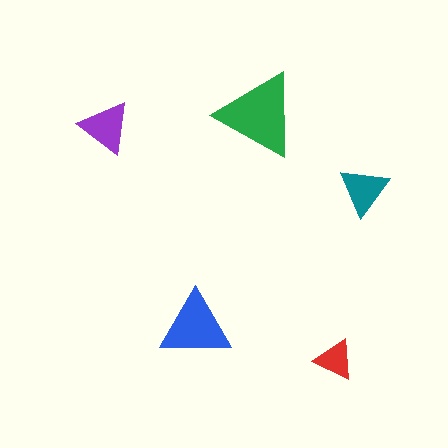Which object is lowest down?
The red triangle is bottommost.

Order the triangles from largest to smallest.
the green one, the blue one, the purple one, the teal one, the red one.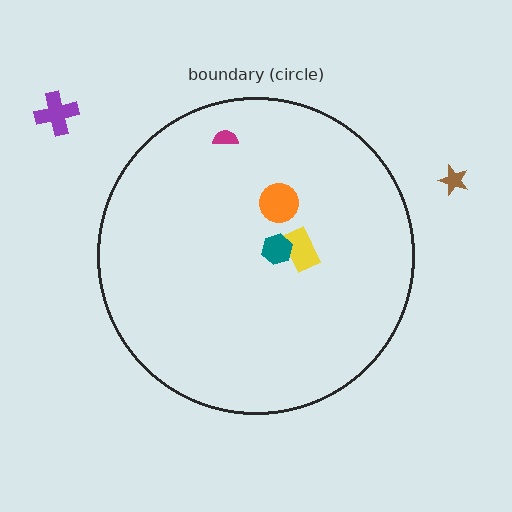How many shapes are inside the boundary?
4 inside, 2 outside.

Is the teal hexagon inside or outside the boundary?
Inside.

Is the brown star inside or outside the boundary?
Outside.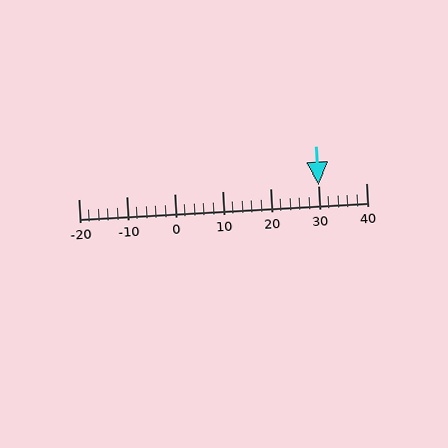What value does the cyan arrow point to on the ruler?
The cyan arrow points to approximately 30.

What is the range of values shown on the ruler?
The ruler shows values from -20 to 40.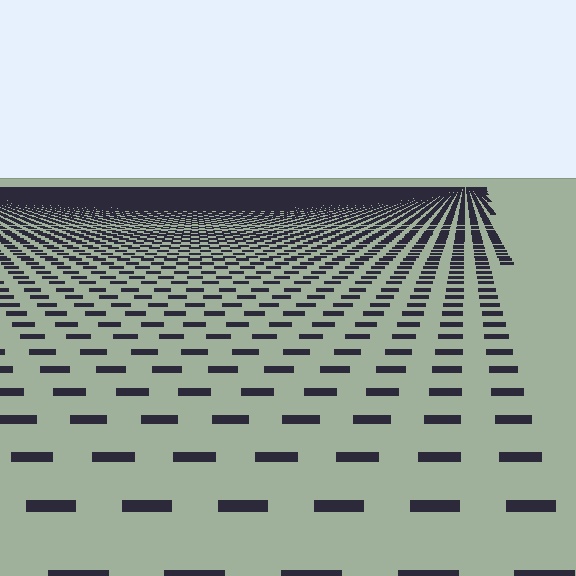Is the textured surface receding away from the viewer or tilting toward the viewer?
The surface is receding away from the viewer. Texture elements get smaller and denser toward the top.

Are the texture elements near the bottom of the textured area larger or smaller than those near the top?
Larger. Near the bottom, elements are closer to the viewer and appear at a bigger on-screen size.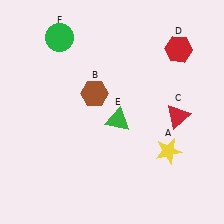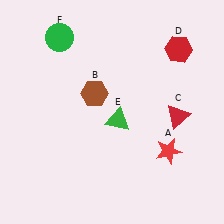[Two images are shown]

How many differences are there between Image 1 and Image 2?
There is 1 difference between the two images.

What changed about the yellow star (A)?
In Image 1, A is yellow. In Image 2, it changed to red.